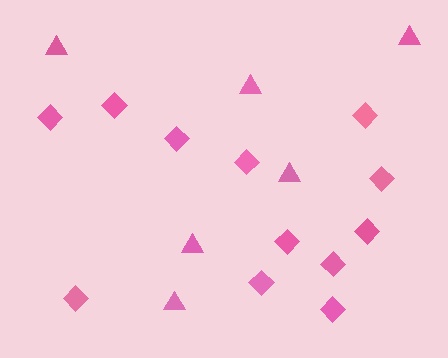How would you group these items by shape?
There are 2 groups: one group of diamonds (12) and one group of triangles (6).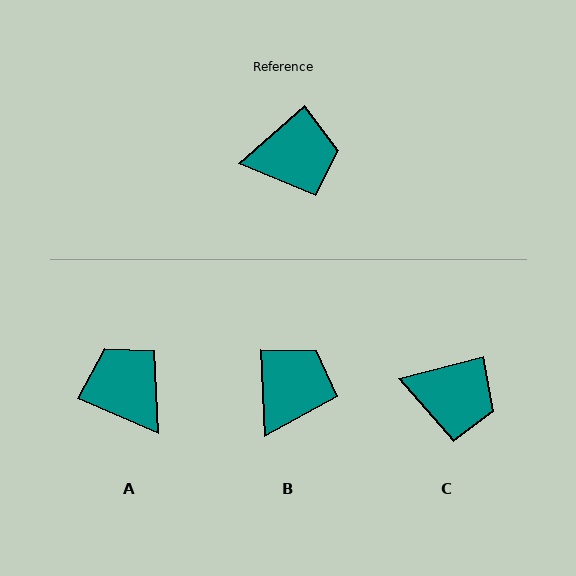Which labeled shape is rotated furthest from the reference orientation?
A, about 115 degrees away.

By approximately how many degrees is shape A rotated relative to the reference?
Approximately 115 degrees counter-clockwise.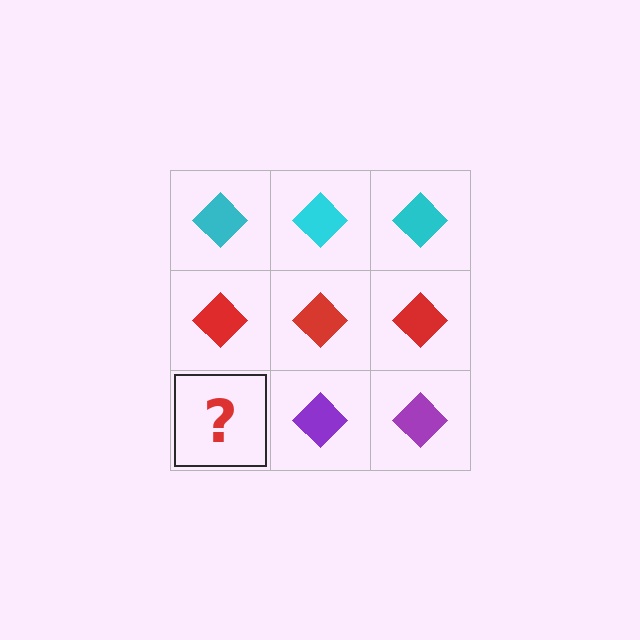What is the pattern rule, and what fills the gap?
The rule is that each row has a consistent color. The gap should be filled with a purple diamond.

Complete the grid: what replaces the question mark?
The question mark should be replaced with a purple diamond.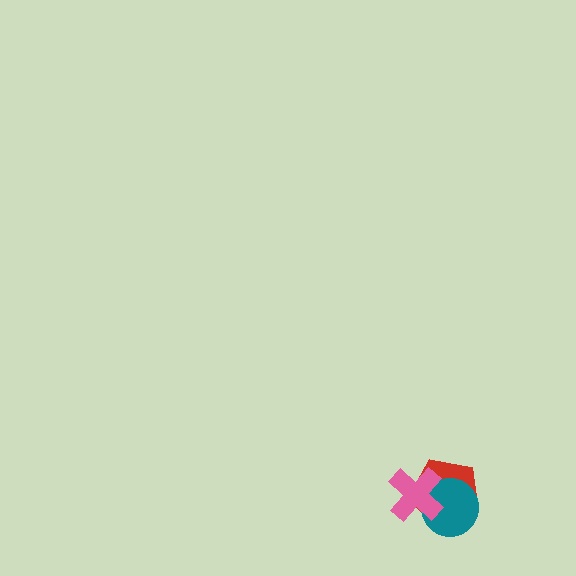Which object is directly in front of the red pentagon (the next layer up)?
The teal circle is directly in front of the red pentagon.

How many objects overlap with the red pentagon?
2 objects overlap with the red pentagon.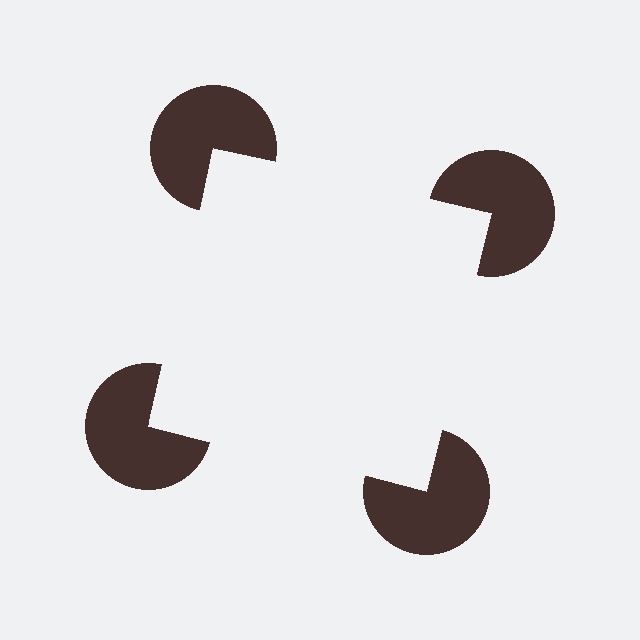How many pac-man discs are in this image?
There are 4 — one at each vertex of the illusory square.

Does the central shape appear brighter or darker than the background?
It typically appears slightly brighter than the background, even though no actual brightness change is drawn.